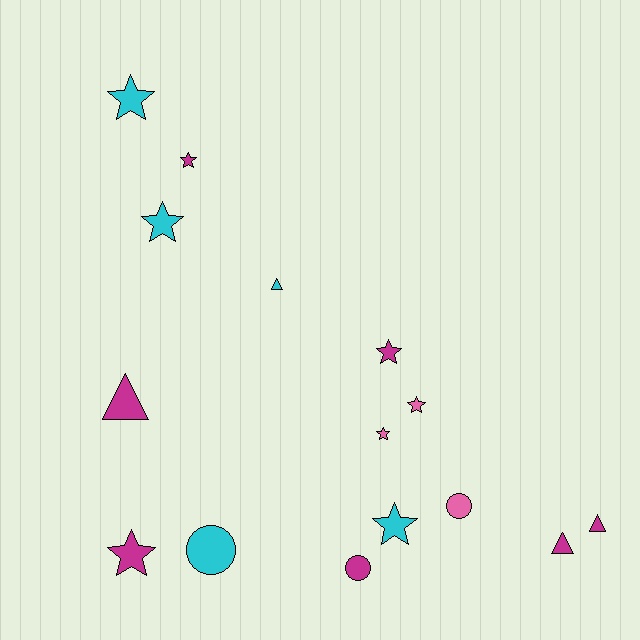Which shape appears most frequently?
Star, with 8 objects.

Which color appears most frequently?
Magenta, with 7 objects.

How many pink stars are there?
There are 2 pink stars.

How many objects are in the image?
There are 15 objects.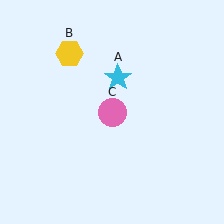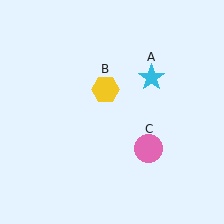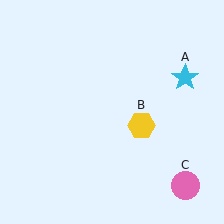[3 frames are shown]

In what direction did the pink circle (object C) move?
The pink circle (object C) moved down and to the right.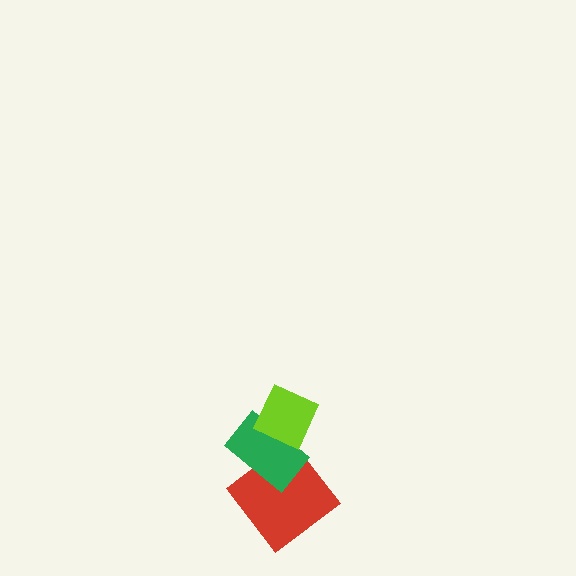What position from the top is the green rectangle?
The green rectangle is 2nd from the top.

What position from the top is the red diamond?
The red diamond is 3rd from the top.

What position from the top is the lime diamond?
The lime diamond is 1st from the top.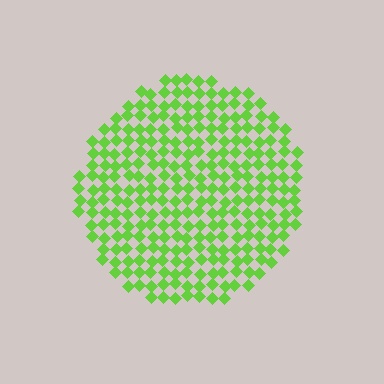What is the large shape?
The large shape is a circle.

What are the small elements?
The small elements are diamonds.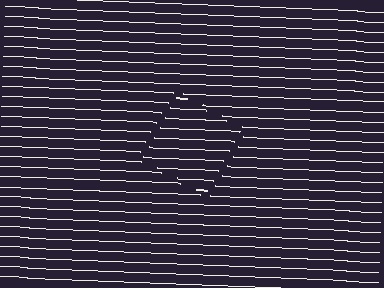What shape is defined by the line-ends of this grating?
An illusory square. The interior of the shape contains the same grating, shifted by half a period — the contour is defined by the phase discontinuity where line-ends from the inner and outer gratings abut.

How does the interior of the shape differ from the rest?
The interior of the shape contains the same grating, shifted by half a period — the contour is defined by the phase discontinuity where line-ends from the inner and outer gratings abut.